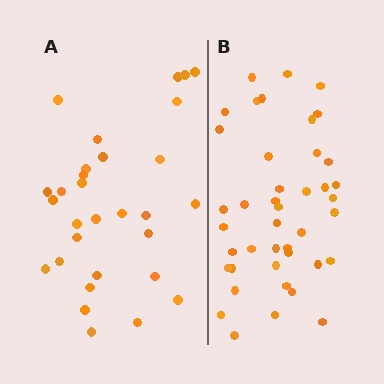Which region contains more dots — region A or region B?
Region B (the right region) has more dots.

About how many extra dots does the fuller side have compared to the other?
Region B has roughly 12 or so more dots than region A.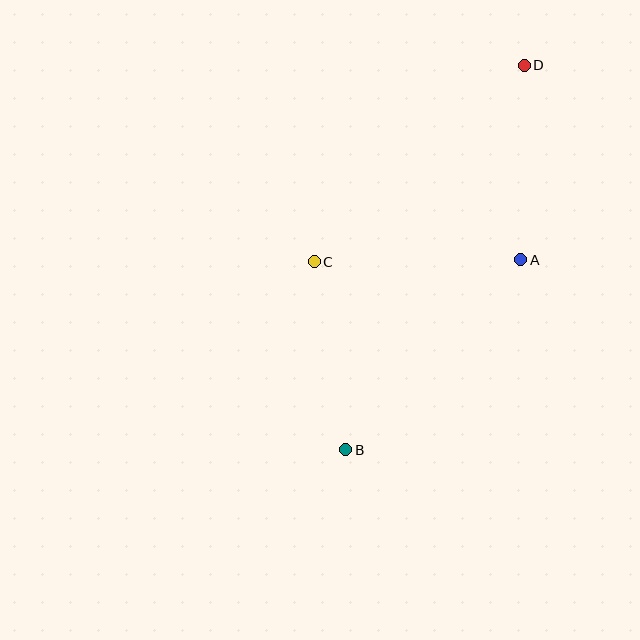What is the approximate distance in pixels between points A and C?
The distance between A and C is approximately 206 pixels.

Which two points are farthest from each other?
Points B and D are farthest from each other.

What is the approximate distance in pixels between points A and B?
The distance between A and B is approximately 258 pixels.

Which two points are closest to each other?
Points B and C are closest to each other.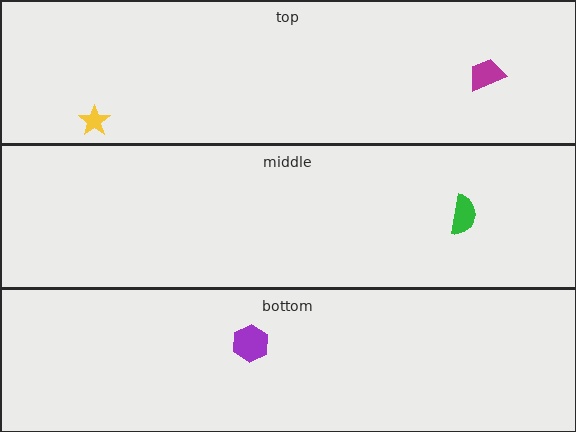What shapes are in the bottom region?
The purple hexagon.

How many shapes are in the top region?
2.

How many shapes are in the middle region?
1.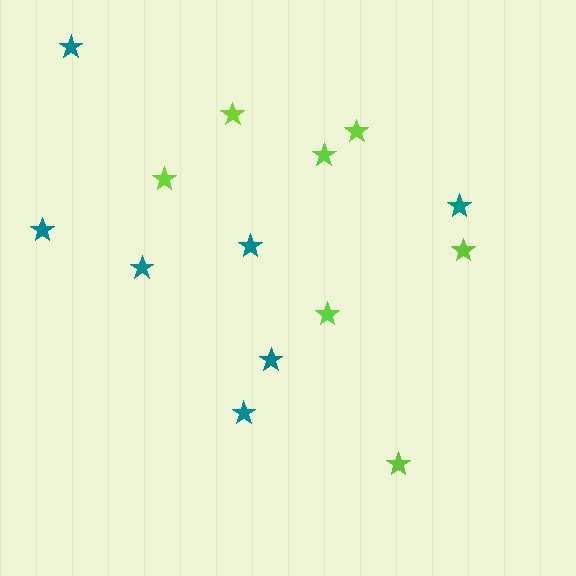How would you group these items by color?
There are 2 groups: one group of teal stars (7) and one group of lime stars (7).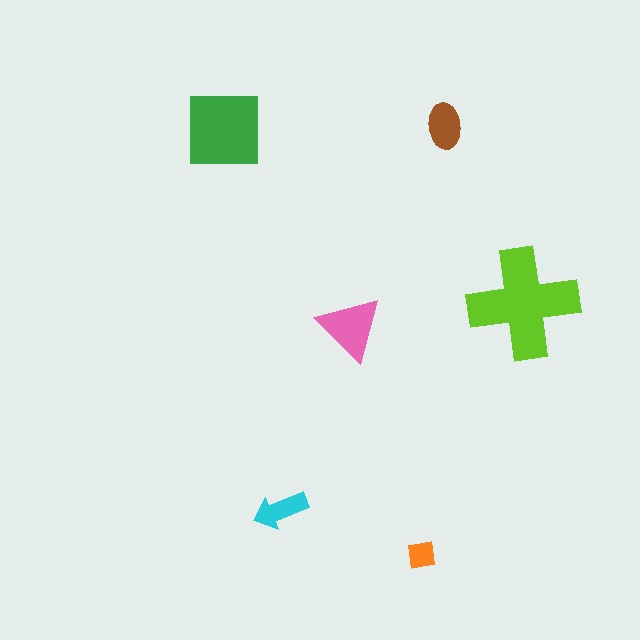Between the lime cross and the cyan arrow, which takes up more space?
The lime cross.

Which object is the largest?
The lime cross.